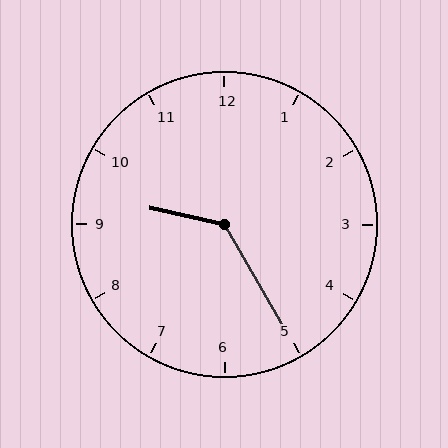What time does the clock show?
9:25.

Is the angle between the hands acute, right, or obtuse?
It is obtuse.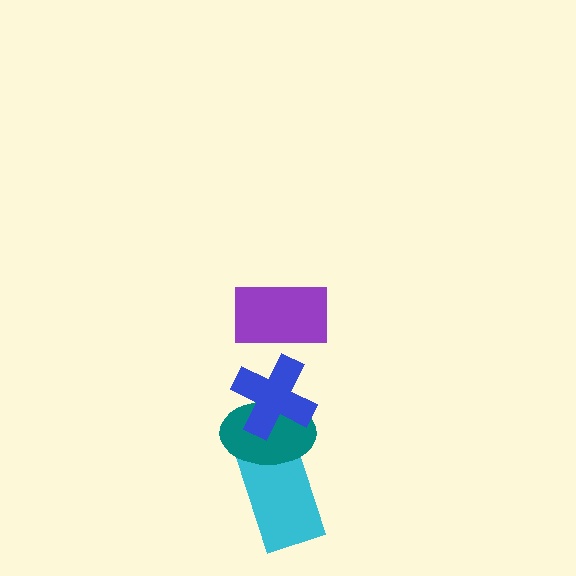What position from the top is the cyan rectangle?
The cyan rectangle is 4th from the top.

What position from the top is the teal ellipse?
The teal ellipse is 3rd from the top.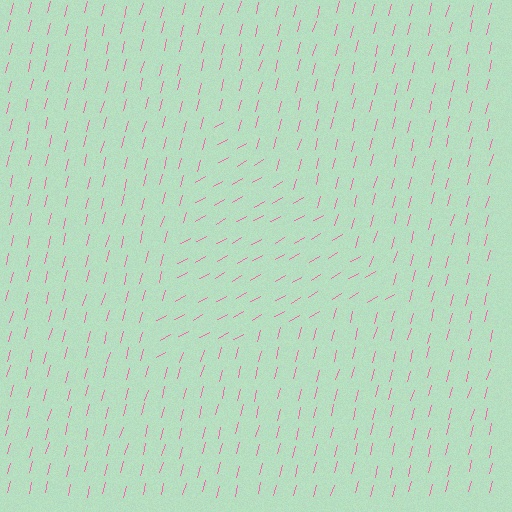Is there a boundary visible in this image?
Yes, there is a texture boundary formed by a change in line orientation.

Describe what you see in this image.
The image is filled with small pink line segments. A triangle region in the image has lines oriented differently from the surrounding lines, creating a visible texture boundary.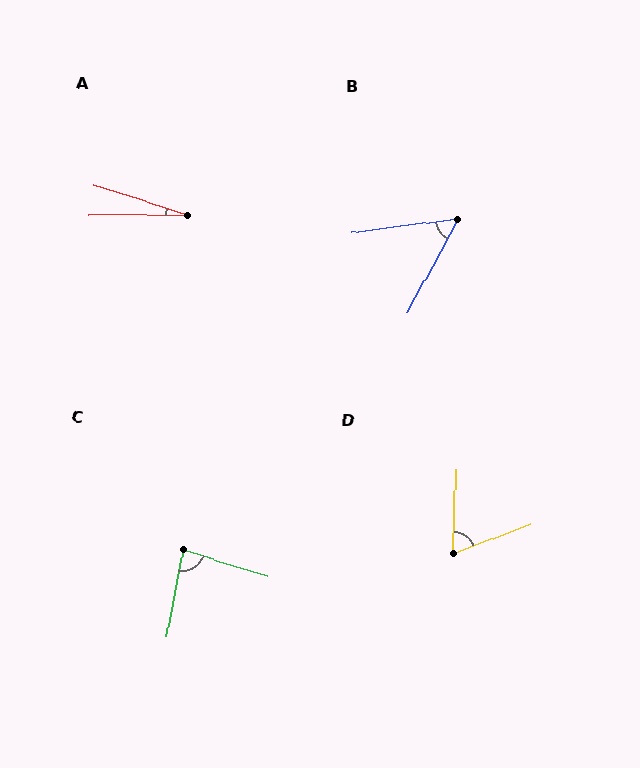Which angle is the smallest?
A, at approximately 18 degrees.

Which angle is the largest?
C, at approximately 84 degrees.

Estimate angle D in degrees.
Approximately 67 degrees.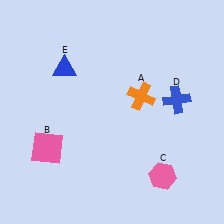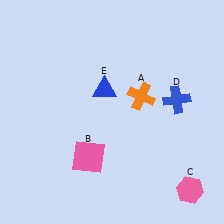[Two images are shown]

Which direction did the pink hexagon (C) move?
The pink hexagon (C) moved right.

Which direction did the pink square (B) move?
The pink square (B) moved right.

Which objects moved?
The objects that moved are: the pink square (B), the pink hexagon (C), the blue triangle (E).